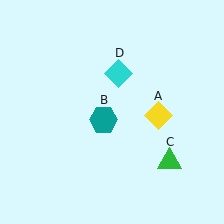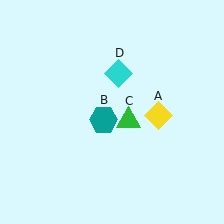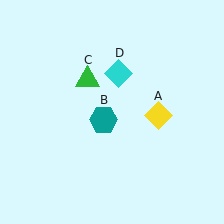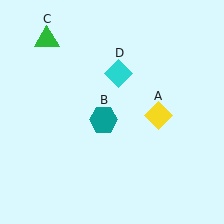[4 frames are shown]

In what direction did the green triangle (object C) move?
The green triangle (object C) moved up and to the left.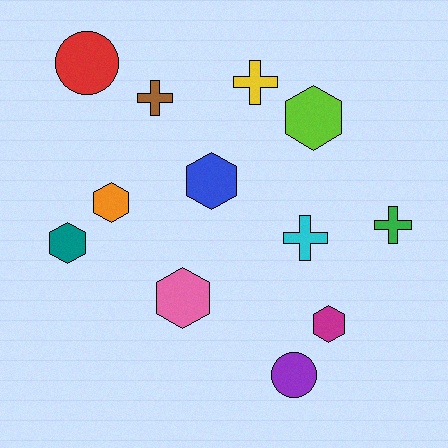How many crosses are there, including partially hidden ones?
There are 4 crosses.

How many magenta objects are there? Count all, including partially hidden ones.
There is 1 magenta object.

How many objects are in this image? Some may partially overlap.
There are 12 objects.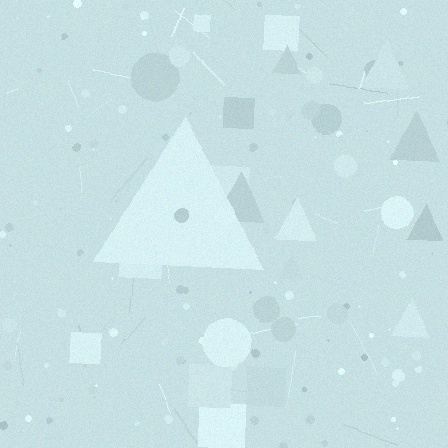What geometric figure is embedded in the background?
A triangle is embedded in the background.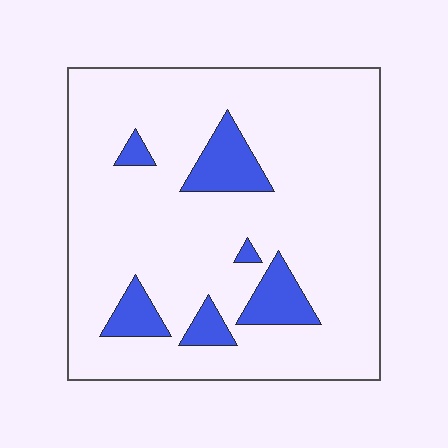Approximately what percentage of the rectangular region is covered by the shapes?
Approximately 15%.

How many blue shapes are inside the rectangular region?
6.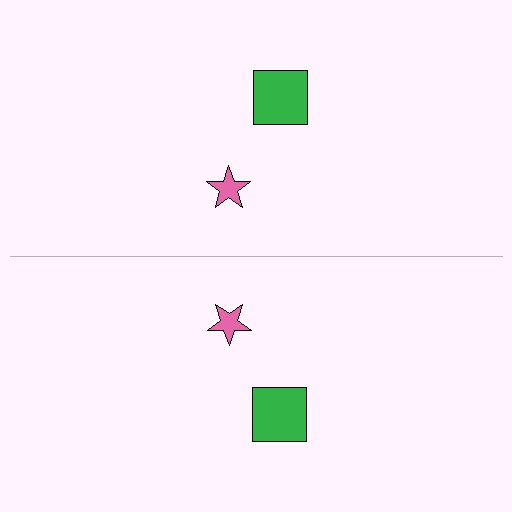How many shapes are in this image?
There are 4 shapes in this image.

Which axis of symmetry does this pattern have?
The pattern has a horizontal axis of symmetry running through the center of the image.